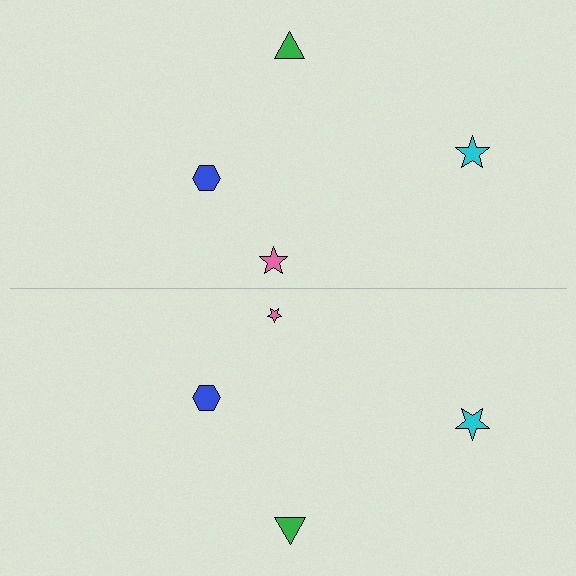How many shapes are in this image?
There are 8 shapes in this image.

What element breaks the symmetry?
The pink star on the bottom side has a different size than its mirror counterpart.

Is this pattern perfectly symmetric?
No, the pattern is not perfectly symmetric. The pink star on the bottom side has a different size than its mirror counterpart.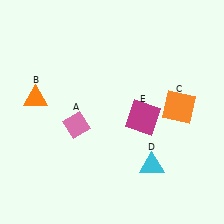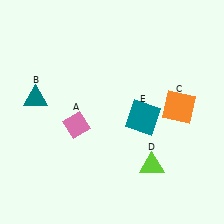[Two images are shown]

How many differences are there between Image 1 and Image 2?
There are 3 differences between the two images.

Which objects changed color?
B changed from orange to teal. D changed from cyan to lime. E changed from magenta to teal.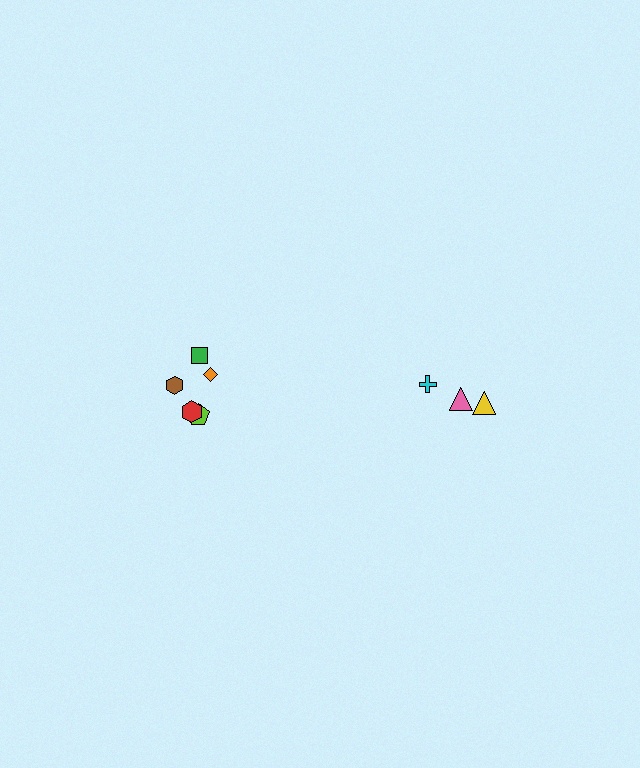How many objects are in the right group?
There are 3 objects.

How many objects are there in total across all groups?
There are 8 objects.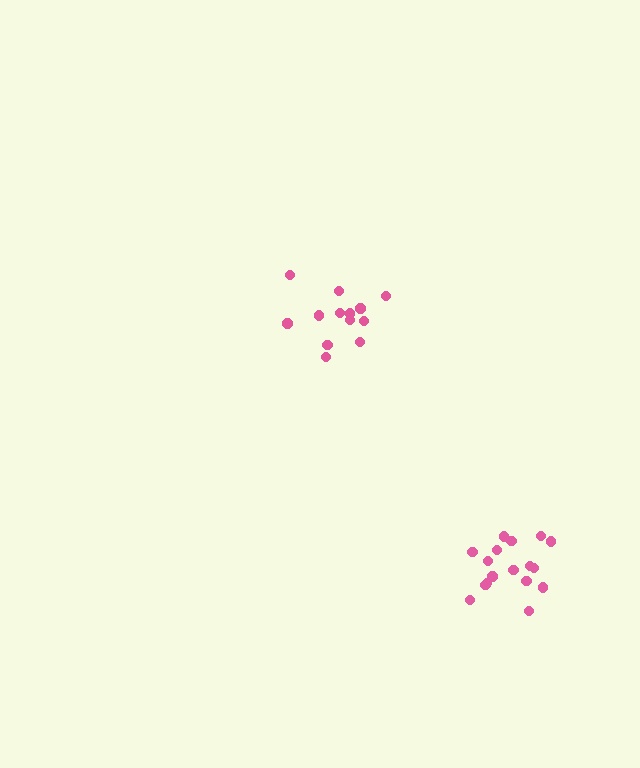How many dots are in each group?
Group 1: 13 dots, Group 2: 17 dots (30 total).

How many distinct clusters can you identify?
There are 2 distinct clusters.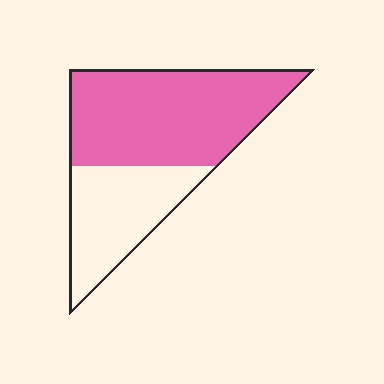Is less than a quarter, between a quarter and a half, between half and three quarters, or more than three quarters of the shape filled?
Between half and three quarters.